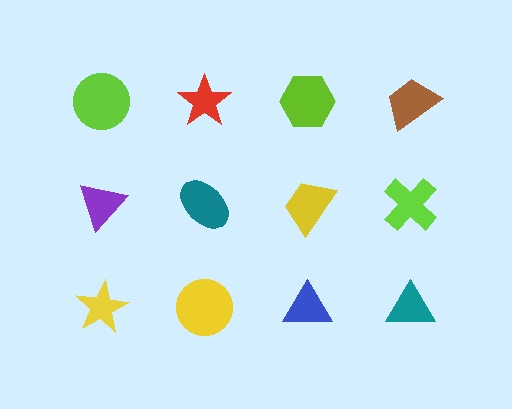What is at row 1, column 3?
A lime hexagon.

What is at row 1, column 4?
A brown trapezoid.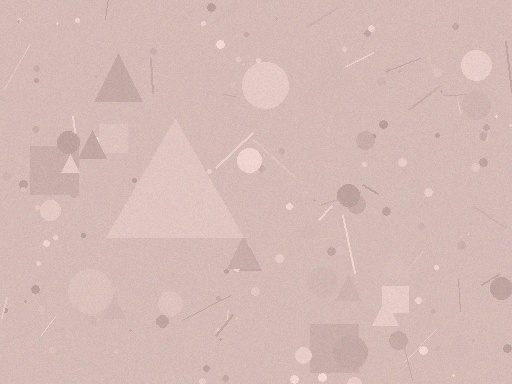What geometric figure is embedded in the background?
A triangle is embedded in the background.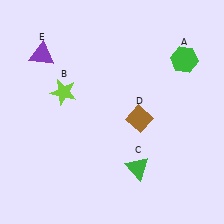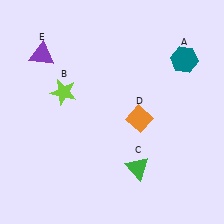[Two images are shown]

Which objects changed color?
A changed from green to teal. D changed from brown to orange.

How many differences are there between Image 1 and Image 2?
There are 2 differences between the two images.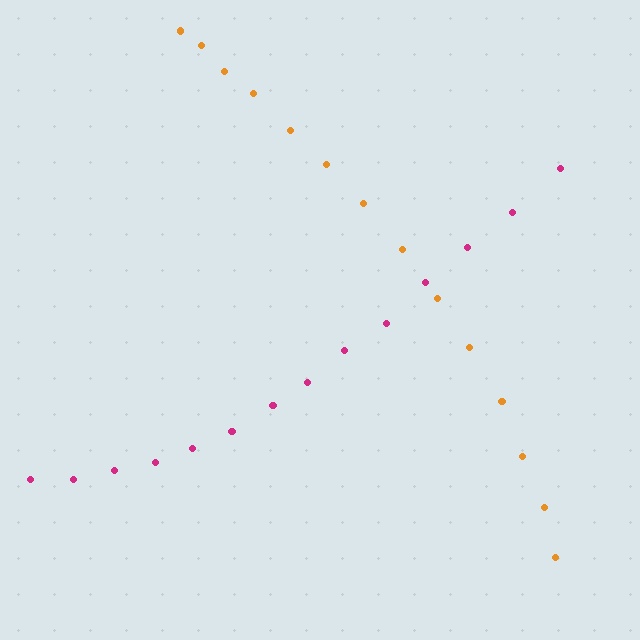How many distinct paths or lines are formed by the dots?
There are 2 distinct paths.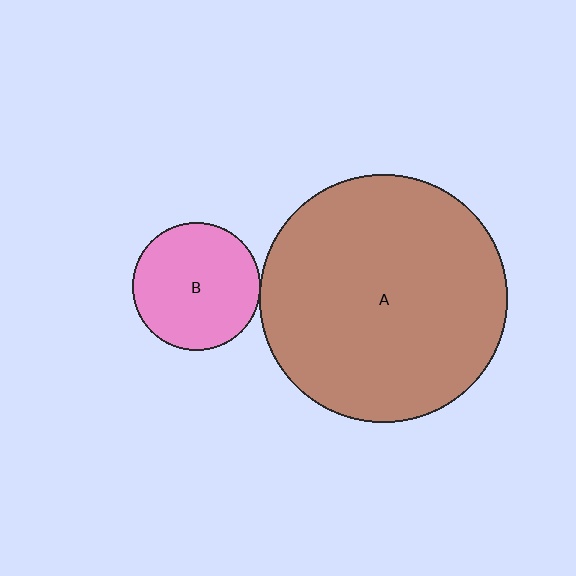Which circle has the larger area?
Circle A (brown).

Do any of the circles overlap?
No, none of the circles overlap.